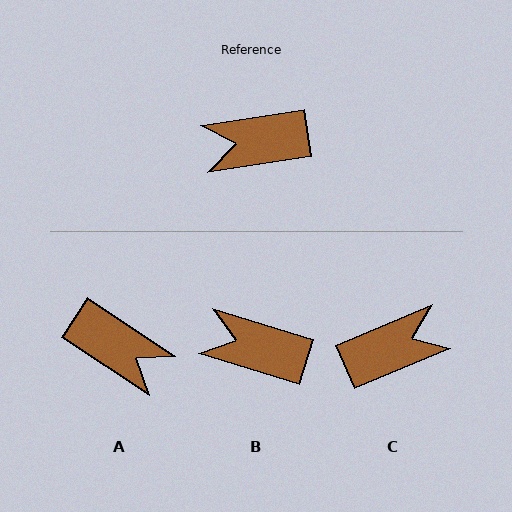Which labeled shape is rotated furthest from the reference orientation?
C, about 166 degrees away.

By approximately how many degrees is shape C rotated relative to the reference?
Approximately 166 degrees clockwise.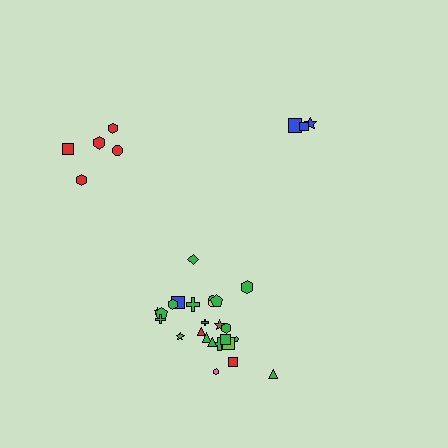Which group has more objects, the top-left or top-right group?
The top-left group.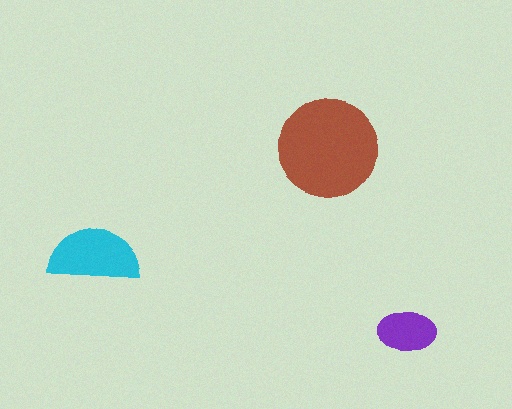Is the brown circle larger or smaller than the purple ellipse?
Larger.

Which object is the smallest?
The purple ellipse.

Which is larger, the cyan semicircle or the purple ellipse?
The cyan semicircle.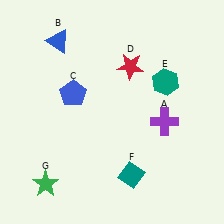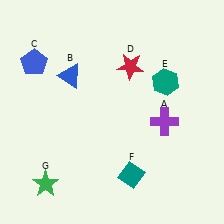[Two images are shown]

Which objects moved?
The objects that moved are: the blue triangle (B), the blue pentagon (C).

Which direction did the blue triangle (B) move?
The blue triangle (B) moved down.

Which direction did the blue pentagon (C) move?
The blue pentagon (C) moved left.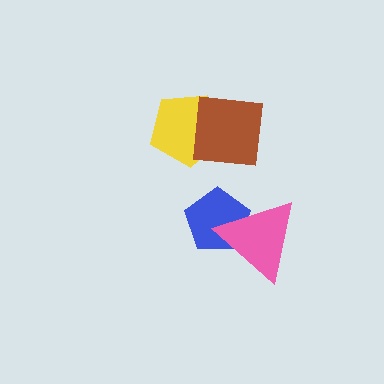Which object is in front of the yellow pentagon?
The brown square is in front of the yellow pentagon.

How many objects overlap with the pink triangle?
1 object overlaps with the pink triangle.